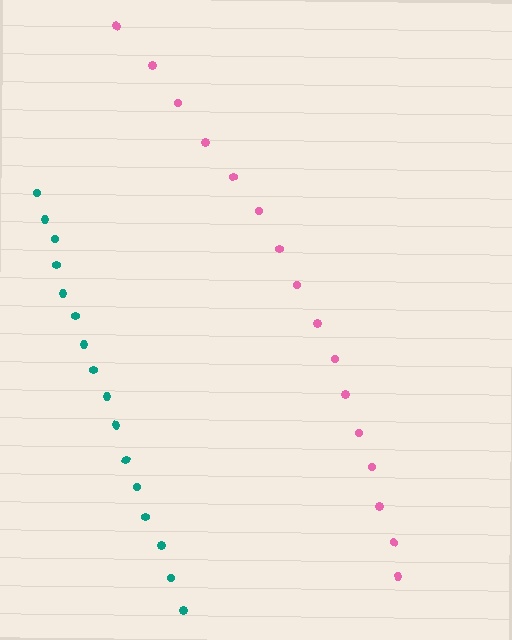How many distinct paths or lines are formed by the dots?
There are 2 distinct paths.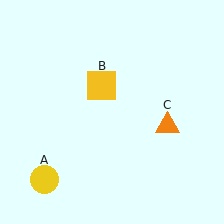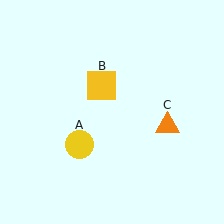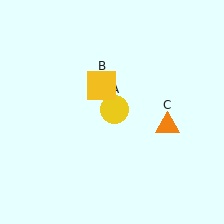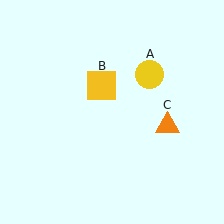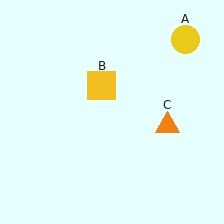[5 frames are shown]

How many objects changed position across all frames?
1 object changed position: yellow circle (object A).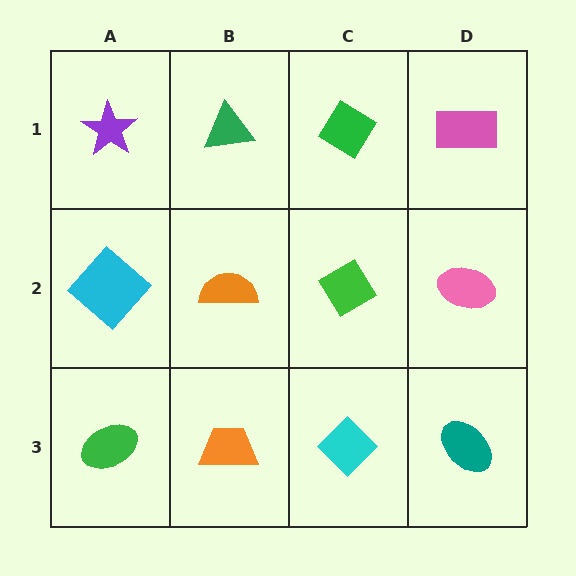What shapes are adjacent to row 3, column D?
A pink ellipse (row 2, column D), a cyan diamond (row 3, column C).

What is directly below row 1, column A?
A cyan diamond.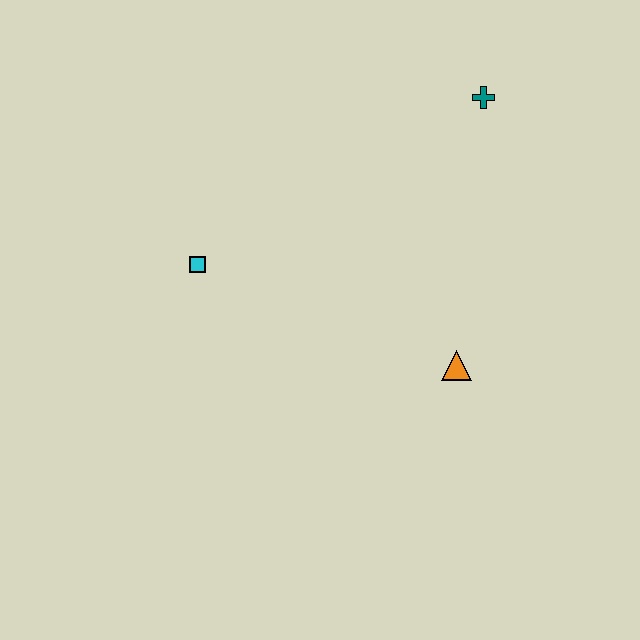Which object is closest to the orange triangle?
The teal cross is closest to the orange triangle.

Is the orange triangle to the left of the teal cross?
Yes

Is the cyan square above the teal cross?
No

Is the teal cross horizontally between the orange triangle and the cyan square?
No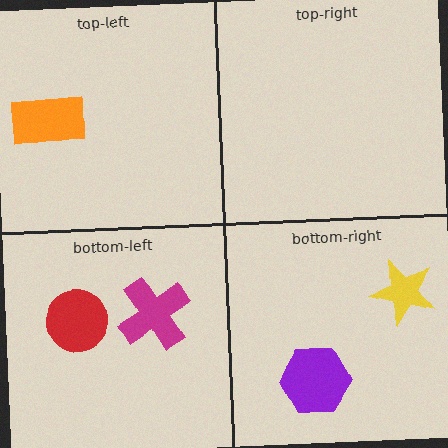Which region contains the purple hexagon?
The bottom-right region.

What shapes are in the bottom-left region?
The red circle, the magenta cross.